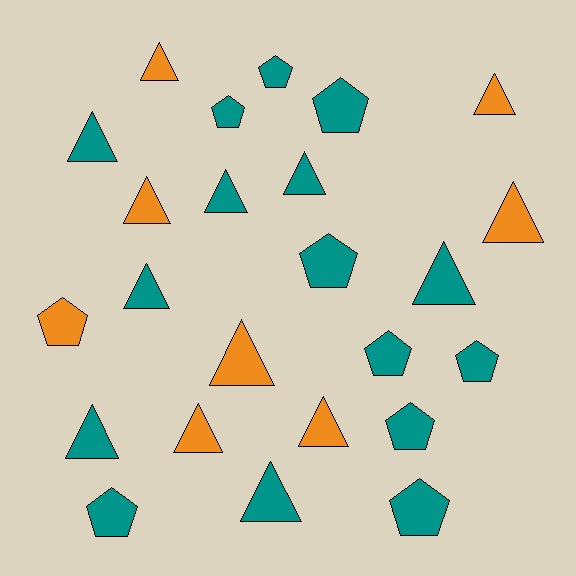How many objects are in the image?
There are 24 objects.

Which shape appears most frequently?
Triangle, with 14 objects.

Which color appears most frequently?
Teal, with 16 objects.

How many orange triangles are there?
There are 7 orange triangles.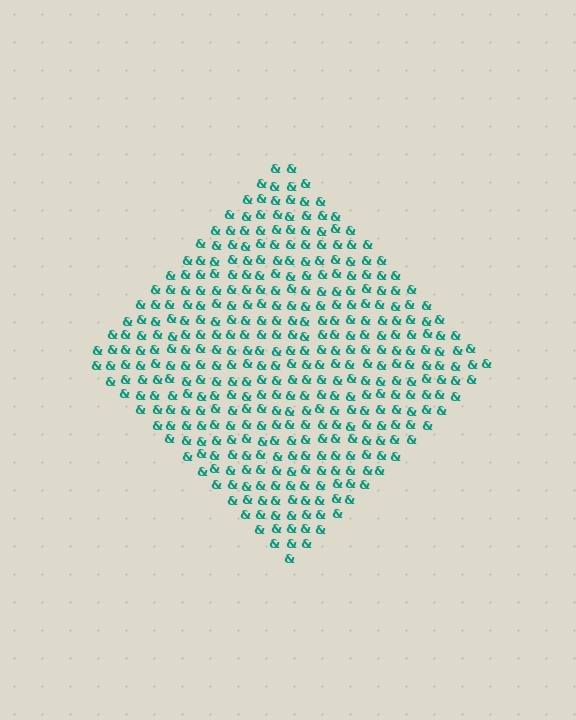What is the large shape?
The large shape is a diamond.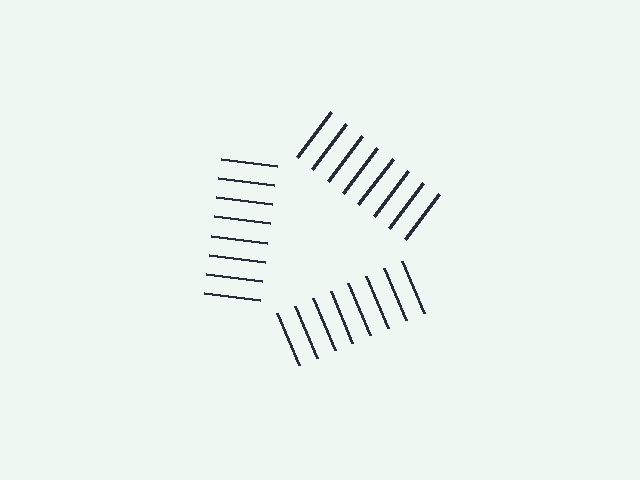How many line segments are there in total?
24 — 8 along each of the 3 edges.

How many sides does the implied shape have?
3 sides — the line-ends trace a triangle.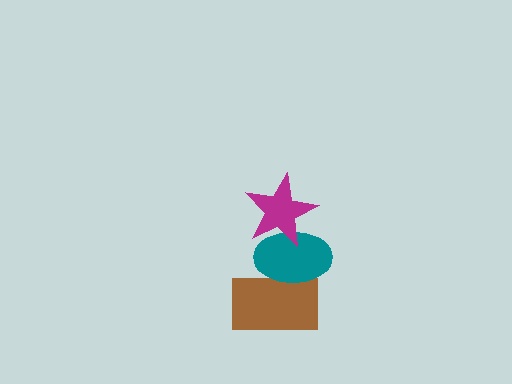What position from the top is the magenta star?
The magenta star is 1st from the top.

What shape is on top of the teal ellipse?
The magenta star is on top of the teal ellipse.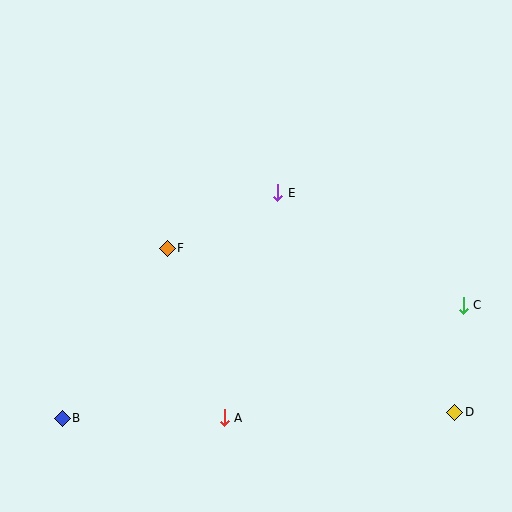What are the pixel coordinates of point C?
Point C is at (463, 305).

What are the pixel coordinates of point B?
Point B is at (62, 418).